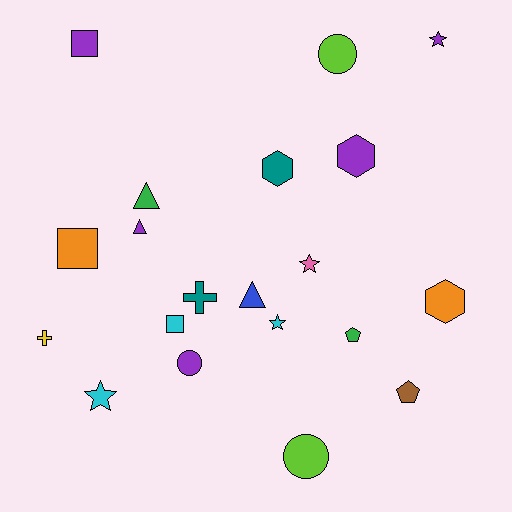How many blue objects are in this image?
There is 1 blue object.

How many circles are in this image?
There are 3 circles.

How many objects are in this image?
There are 20 objects.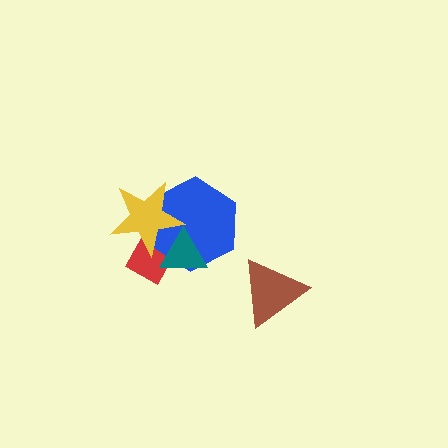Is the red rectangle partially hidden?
Yes, it is partially covered by another shape.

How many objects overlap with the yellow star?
3 objects overlap with the yellow star.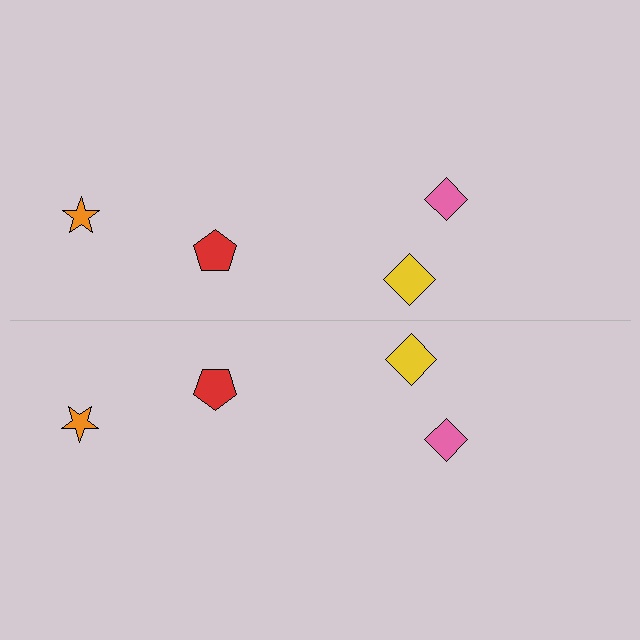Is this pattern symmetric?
Yes, this pattern has bilateral (reflection) symmetry.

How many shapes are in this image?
There are 8 shapes in this image.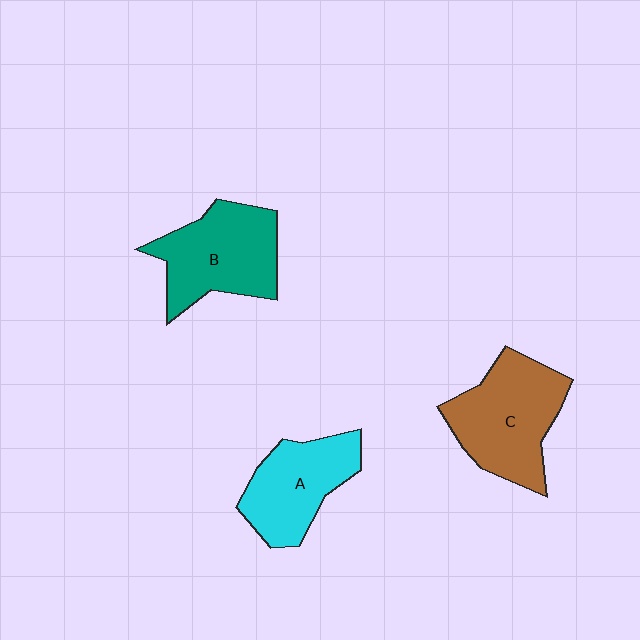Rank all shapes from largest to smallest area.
From largest to smallest: C (brown), B (teal), A (cyan).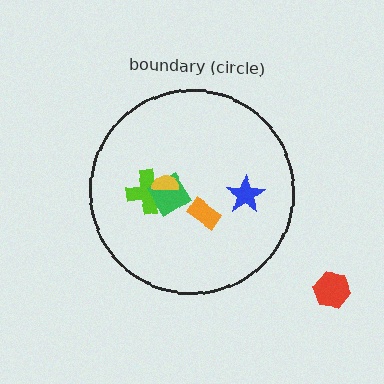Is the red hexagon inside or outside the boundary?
Outside.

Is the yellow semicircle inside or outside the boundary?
Inside.